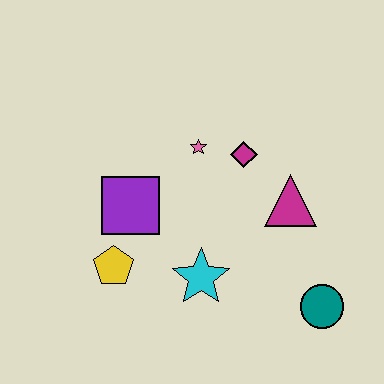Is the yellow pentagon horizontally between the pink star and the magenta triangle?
No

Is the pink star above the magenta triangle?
Yes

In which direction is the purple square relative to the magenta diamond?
The purple square is to the left of the magenta diamond.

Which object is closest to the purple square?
The yellow pentagon is closest to the purple square.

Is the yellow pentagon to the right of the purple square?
No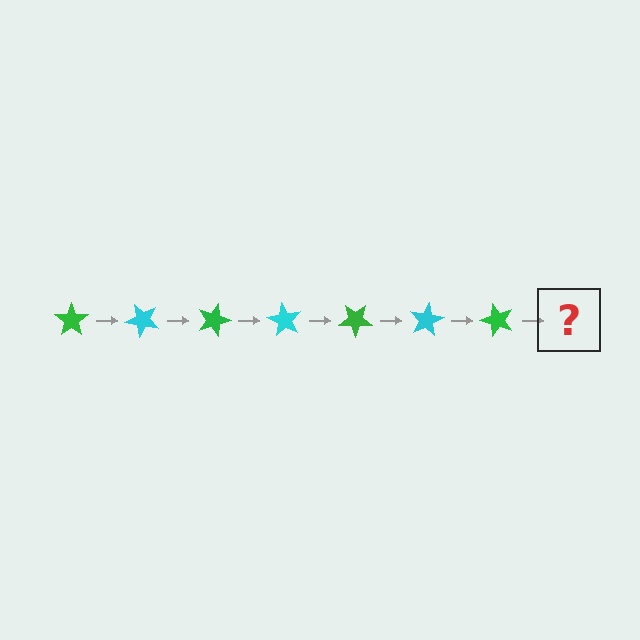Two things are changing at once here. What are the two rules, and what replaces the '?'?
The two rules are that it rotates 45 degrees each step and the color cycles through green and cyan. The '?' should be a cyan star, rotated 315 degrees from the start.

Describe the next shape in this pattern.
It should be a cyan star, rotated 315 degrees from the start.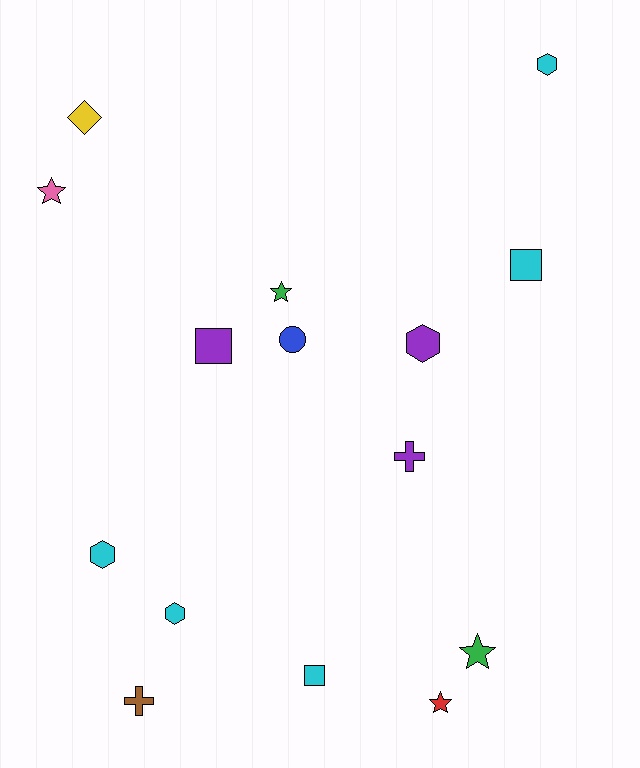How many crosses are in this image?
There are 2 crosses.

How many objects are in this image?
There are 15 objects.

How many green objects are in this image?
There are 2 green objects.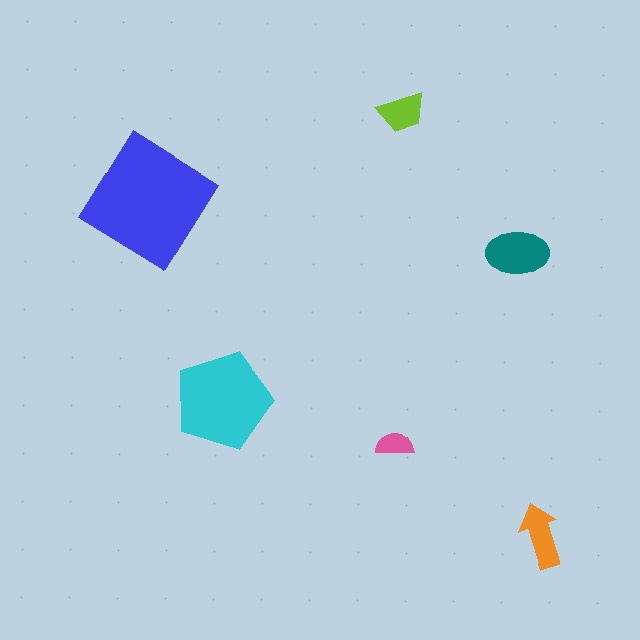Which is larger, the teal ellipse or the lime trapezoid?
The teal ellipse.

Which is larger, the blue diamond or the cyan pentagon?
The blue diamond.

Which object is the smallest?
The pink semicircle.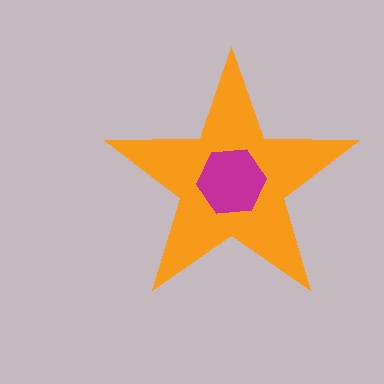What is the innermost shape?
The magenta hexagon.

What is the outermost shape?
The orange star.